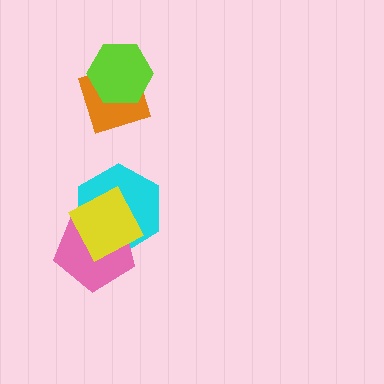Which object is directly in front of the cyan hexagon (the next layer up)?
The pink pentagon is directly in front of the cyan hexagon.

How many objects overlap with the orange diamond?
1 object overlaps with the orange diamond.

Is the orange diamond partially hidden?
Yes, it is partially covered by another shape.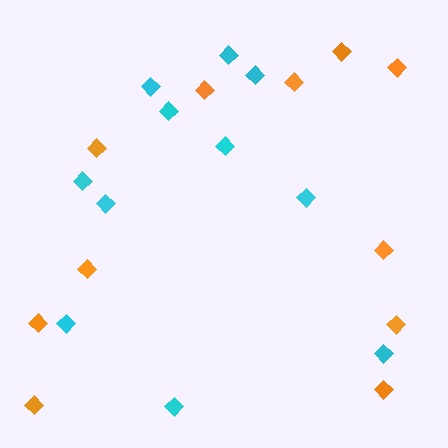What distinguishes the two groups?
There are 2 groups: one group of orange diamonds (11) and one group of cyan diamonds (11).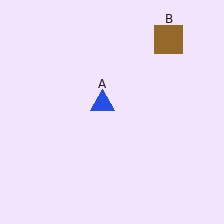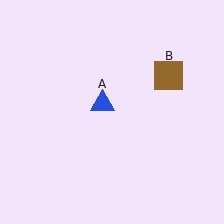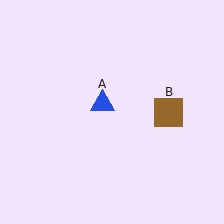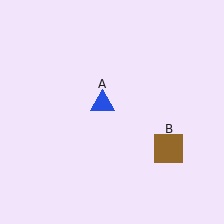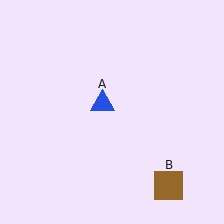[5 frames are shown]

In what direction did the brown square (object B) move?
The brown square (object B) moved down.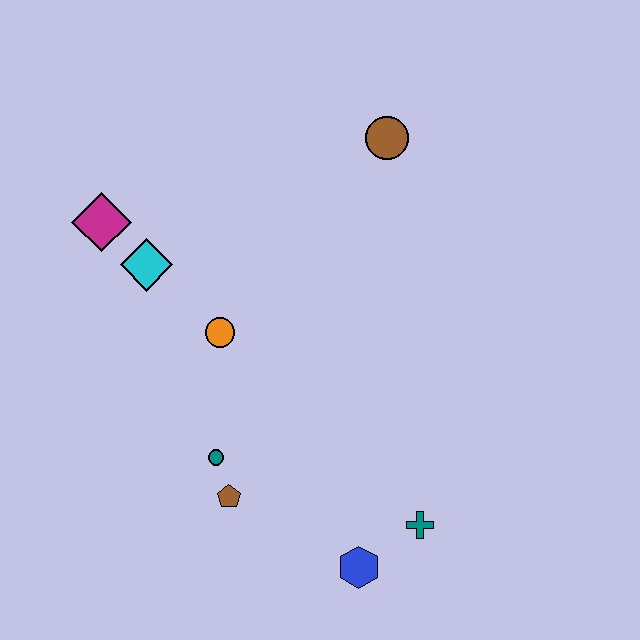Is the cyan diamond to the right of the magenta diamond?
Yes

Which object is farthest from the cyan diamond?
The teal cross is farthest from the cyan diamond.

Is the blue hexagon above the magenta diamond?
No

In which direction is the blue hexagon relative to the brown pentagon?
The blue hexagon is to the right of the brown pentagon.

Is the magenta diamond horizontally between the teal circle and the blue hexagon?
No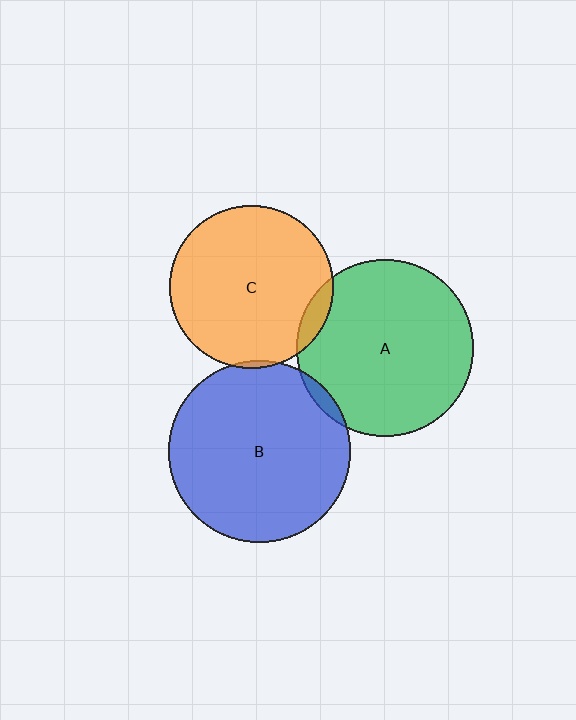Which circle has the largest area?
Circle B (blue).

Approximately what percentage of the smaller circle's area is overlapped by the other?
Approximately 5%.